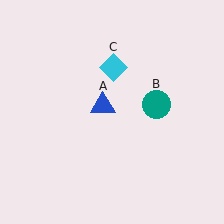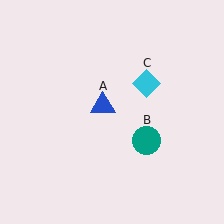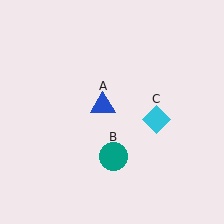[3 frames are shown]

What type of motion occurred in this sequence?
The teal circle (object B), cyan diamond (object C) rotated clockwise around the center of the scene.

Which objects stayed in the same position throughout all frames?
Blue triangle (object A) remained stationary.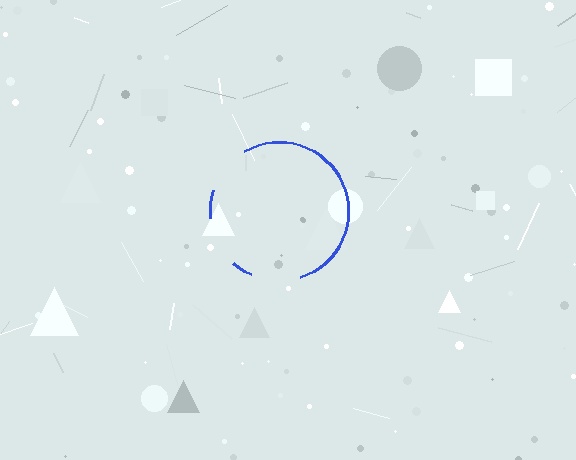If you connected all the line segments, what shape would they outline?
They would outline a circle.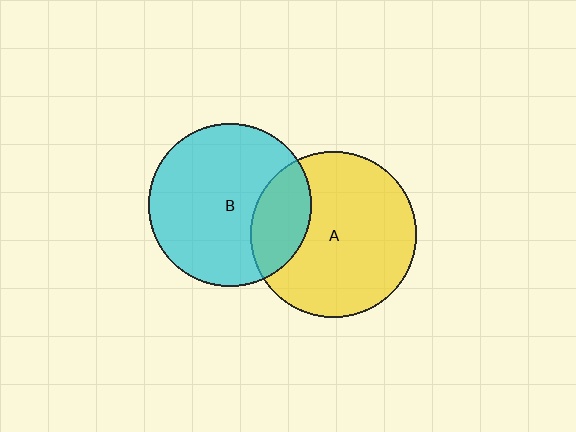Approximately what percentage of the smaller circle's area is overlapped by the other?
Approximately 25%.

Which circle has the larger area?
Circle A (yellow).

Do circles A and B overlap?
Yes.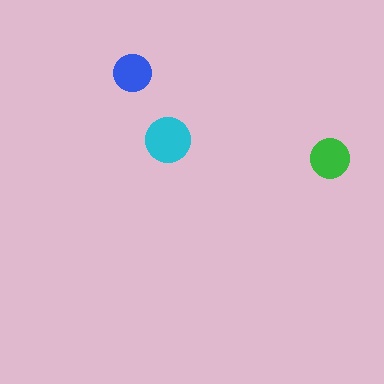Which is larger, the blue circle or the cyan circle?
The cyan one.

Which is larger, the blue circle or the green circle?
The green one.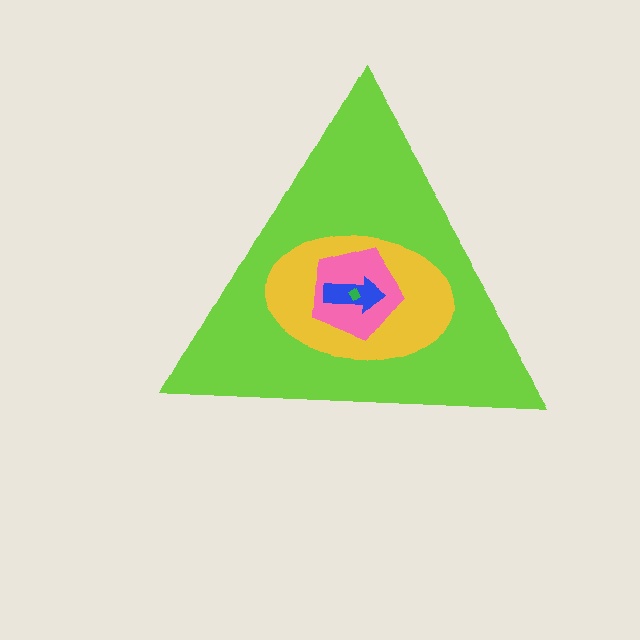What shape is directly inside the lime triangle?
The yellow ellipse.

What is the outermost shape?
The lime triangle.